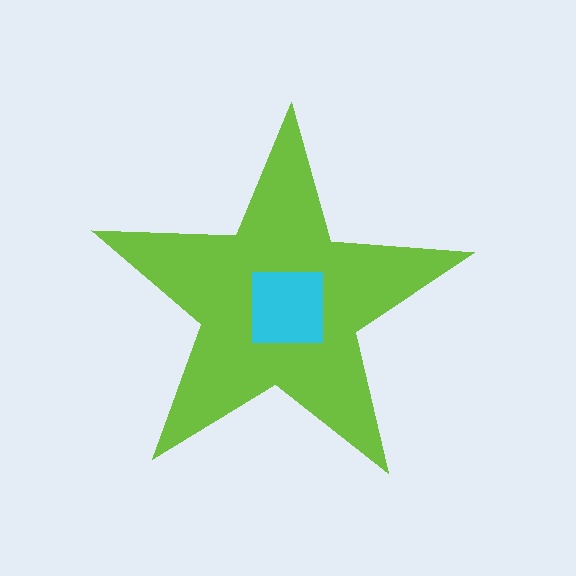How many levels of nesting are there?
2.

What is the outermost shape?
The lime star.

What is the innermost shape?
The cyan square.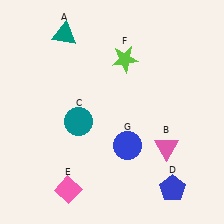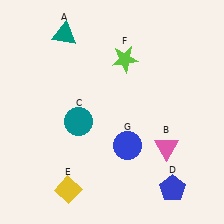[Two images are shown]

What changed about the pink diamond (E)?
In Image 1, E is pink. In Image 2, it changed to yellow.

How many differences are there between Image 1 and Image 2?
There is 1 difference between the two images.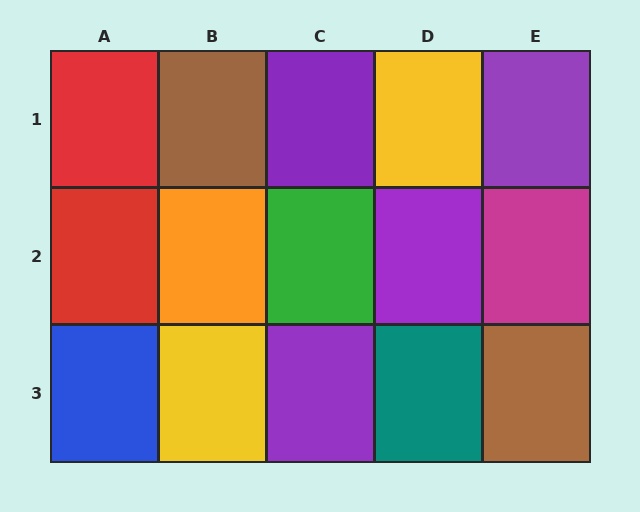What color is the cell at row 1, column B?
Brown.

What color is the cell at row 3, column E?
Brown.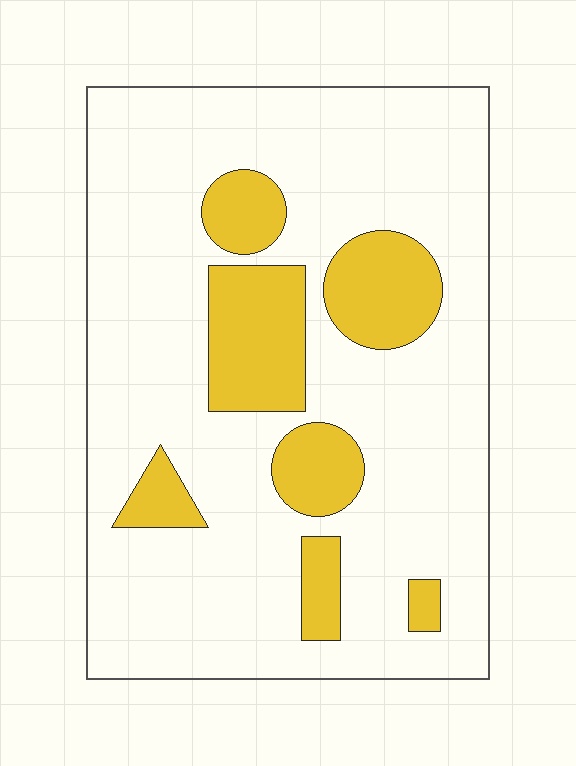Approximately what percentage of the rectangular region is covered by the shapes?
Approximately 20%.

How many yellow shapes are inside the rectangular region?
7.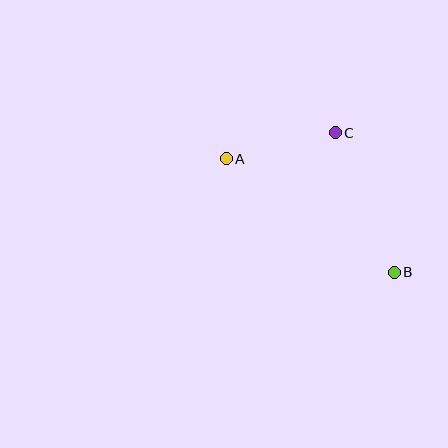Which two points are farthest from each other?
Points A and B are farthest from each other.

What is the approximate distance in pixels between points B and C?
The distance between B and C is approximately 151 pixels.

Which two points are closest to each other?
Points A and C are closest to each other.